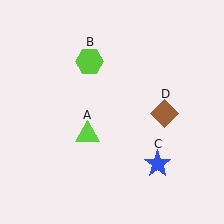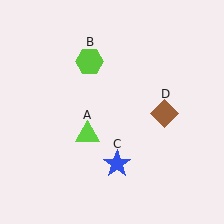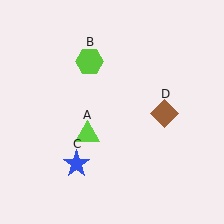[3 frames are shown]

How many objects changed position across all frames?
1 object changed position: blue star (object C).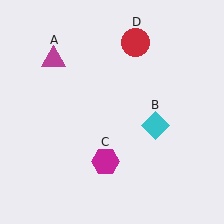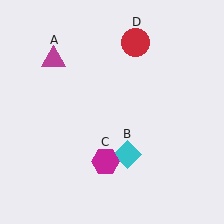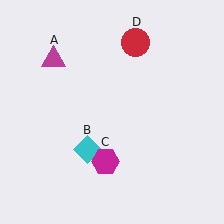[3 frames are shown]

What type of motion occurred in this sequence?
The cyan diamond (object B) rotated clockwise around the center of the scene.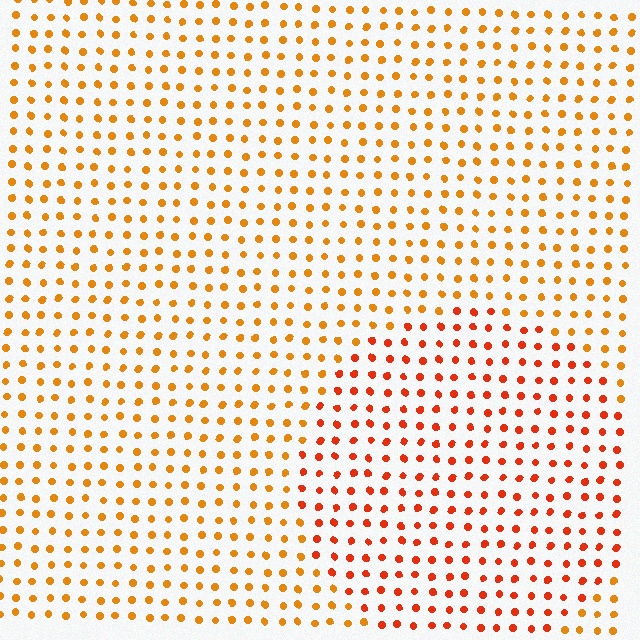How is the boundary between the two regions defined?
The boundary is defined purely by a slight shift in hue (about 26 degrees). Spacing, size, and orientation are identical on both sides.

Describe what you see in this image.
The image is filled with small orange elements in a uniform arrangement. A circle-shaped region is visible where the elements are tinted to a slightly different hue, forming a subtle color boundary.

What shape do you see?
I see a circle.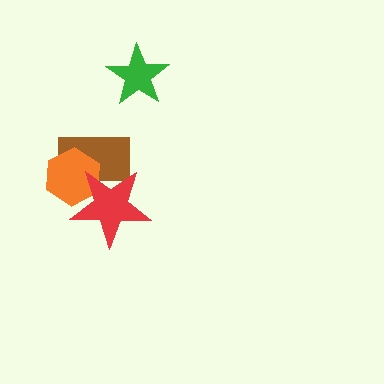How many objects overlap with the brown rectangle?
2 objects overlap with the brown rectangle.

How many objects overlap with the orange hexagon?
2 objects overlap with the orange hexagon.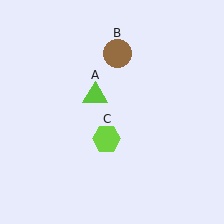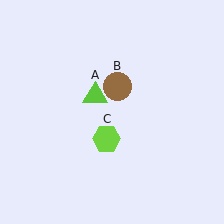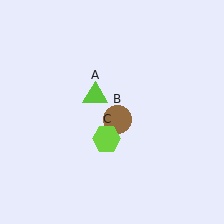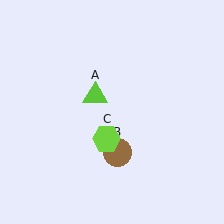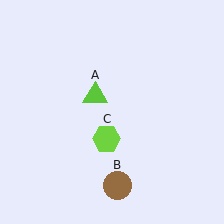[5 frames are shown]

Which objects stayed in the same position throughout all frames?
Lime triangle (object A) and lime hexagon (object C) remained stationary.